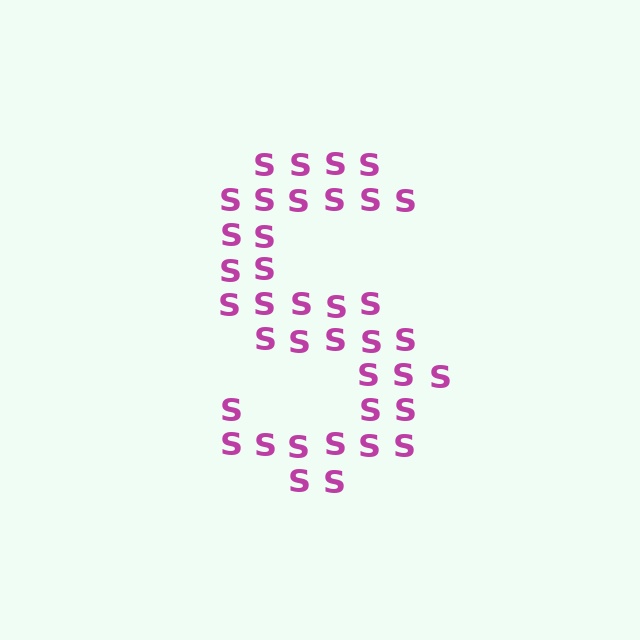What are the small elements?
The small elements are letter S's.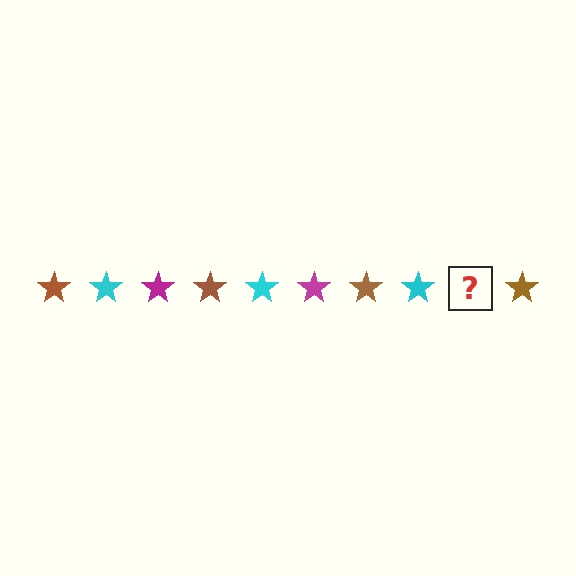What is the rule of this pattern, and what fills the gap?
The rule is that the pattern cycles through brown, cyan, magenta stars. The gap should be filled with a magenta star.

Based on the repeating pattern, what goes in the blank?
The blank should be a magenta star.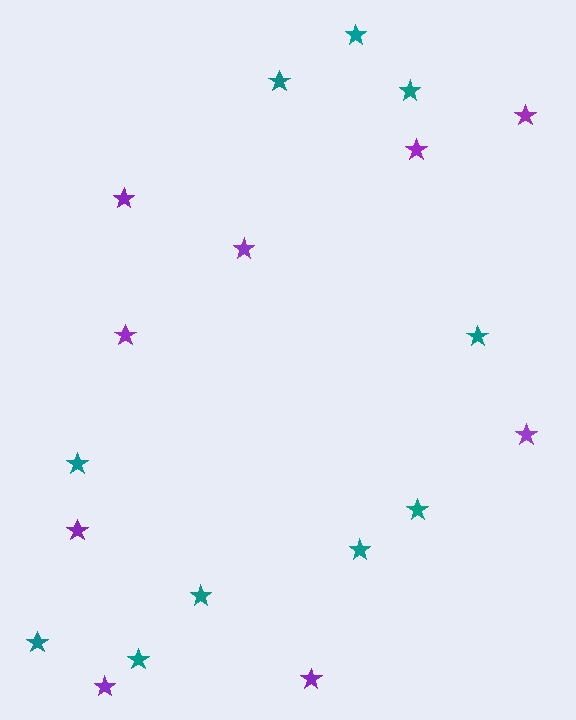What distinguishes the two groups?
There are 2 groups: one group of purple stars (9) and one group of teal stars (10).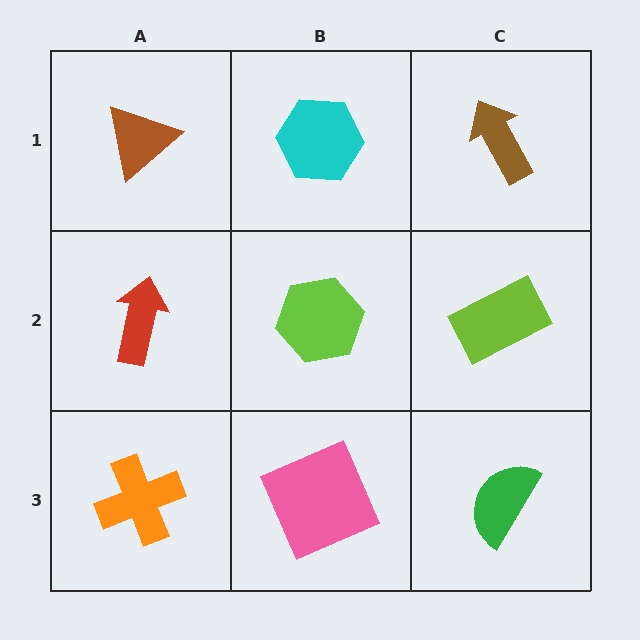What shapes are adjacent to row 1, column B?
A lime hexagon (row 2, column B), a brown triangle (row 1, column A), a brown arrow (row 1, column C).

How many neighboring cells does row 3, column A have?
2.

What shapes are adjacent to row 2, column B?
A cyan hexagon (row 1, column B), a pink square (row 3, column B), a red arrow (row 2, column A), a lime rectangle (row 2, column C).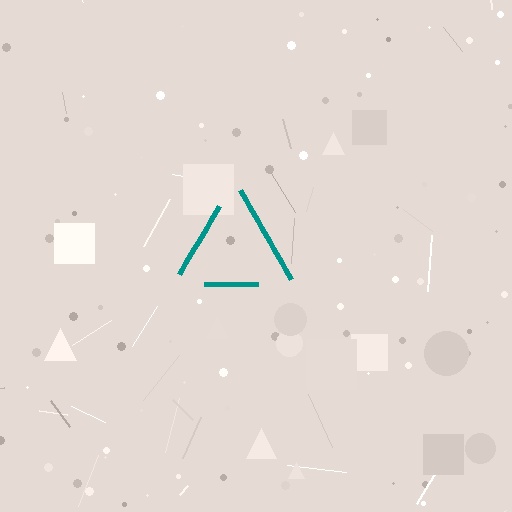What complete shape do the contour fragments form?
The contour fragments form a triangle.